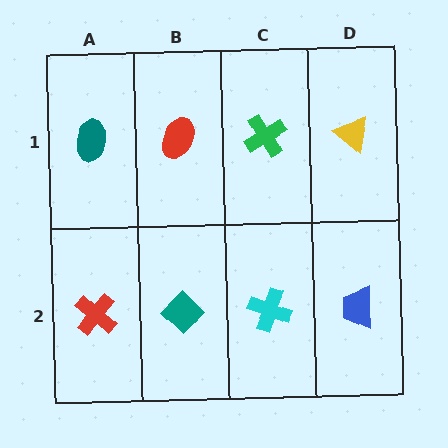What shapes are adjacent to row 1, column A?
A red cross (row 2, column A), a red ellipse (row 1, column B).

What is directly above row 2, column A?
A teal ellipse.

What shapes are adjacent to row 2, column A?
A teal ellipse (row 1, column A), a teal diamond (row 2, column B).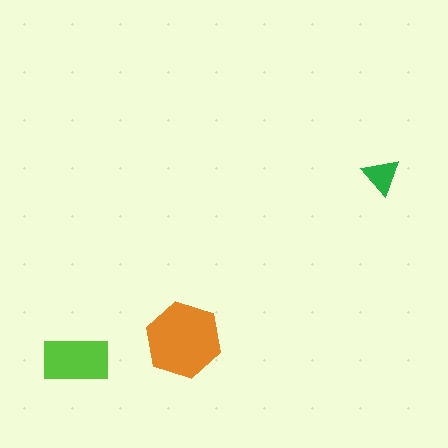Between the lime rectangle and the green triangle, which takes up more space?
The lime rectangle.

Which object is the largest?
The orange hexagon.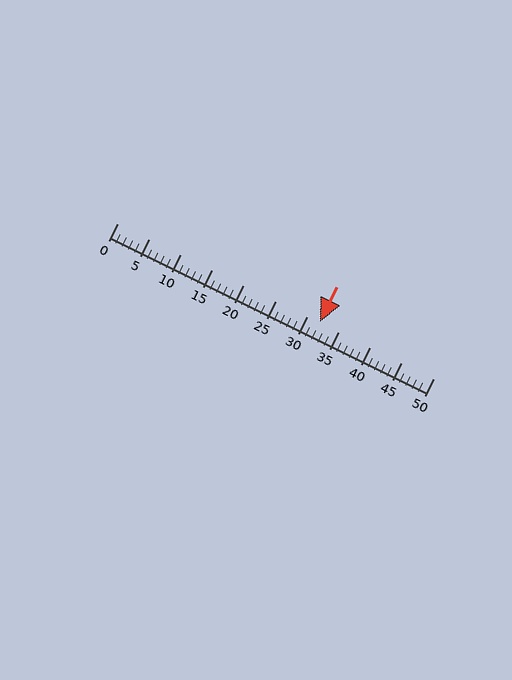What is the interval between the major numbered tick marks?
The major tick marks are spaced 5 units apart.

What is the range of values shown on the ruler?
The ruler shows values from 0 to 50.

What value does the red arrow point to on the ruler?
The red arrow points to approximately 32.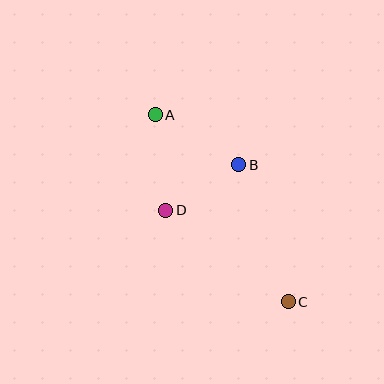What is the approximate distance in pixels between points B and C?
The distance between B and C is approximately 146 pixels.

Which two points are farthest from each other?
Points A and C are farthest from each other.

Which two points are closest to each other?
Points B and D are closest to each other.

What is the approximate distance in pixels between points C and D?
The distance between C and D is approximately 153 pixels.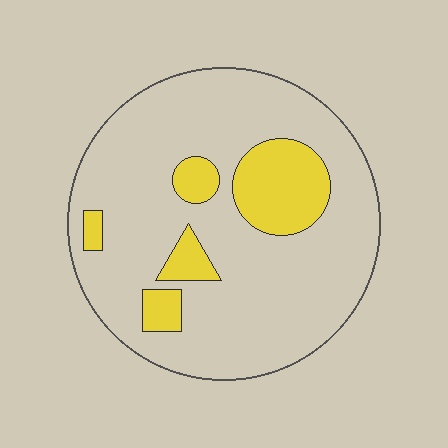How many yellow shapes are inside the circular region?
5.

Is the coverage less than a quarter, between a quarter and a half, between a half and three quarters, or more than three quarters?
Less than a quarter.